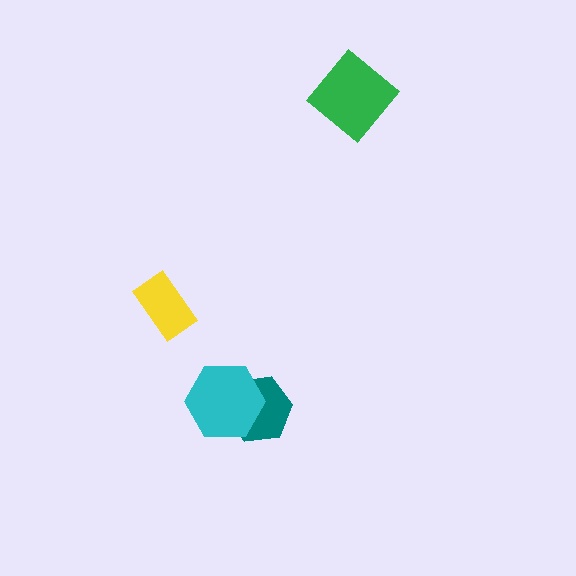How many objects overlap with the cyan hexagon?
1 object overlaps with the cyan hexagon.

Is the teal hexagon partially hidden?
Yes, it is partially covered by another shape.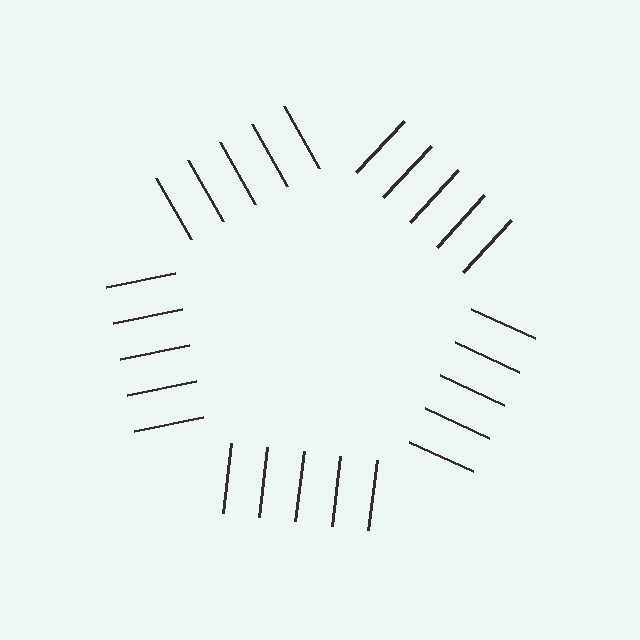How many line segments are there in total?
25 — 5 along each of the 5 edges.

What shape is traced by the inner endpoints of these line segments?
An illusory pentagon — the line segments terminate on its edges but no continuous stroke is drawn.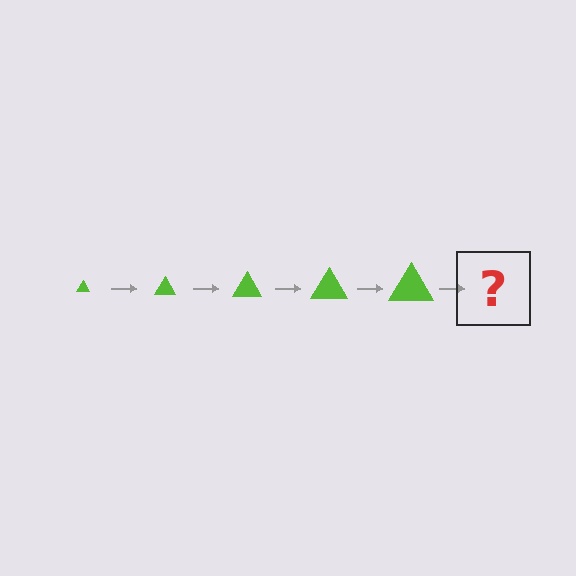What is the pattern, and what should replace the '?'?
The pattern is that the triangle gets progressively larger each step. The '?' should be a lime triangle, larger than the previous one.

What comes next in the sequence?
The next element should be a lime triangle, larger than the previous one.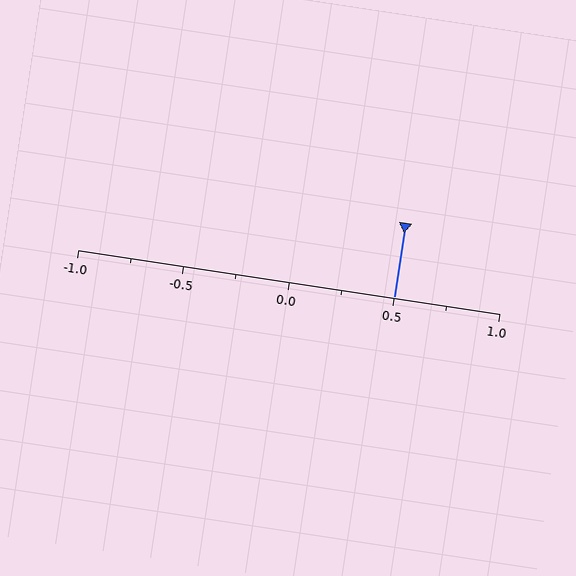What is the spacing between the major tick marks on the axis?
The major ticks are spaced 0.5 apart.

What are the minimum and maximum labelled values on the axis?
The axis runs from -1.0 to 1.0.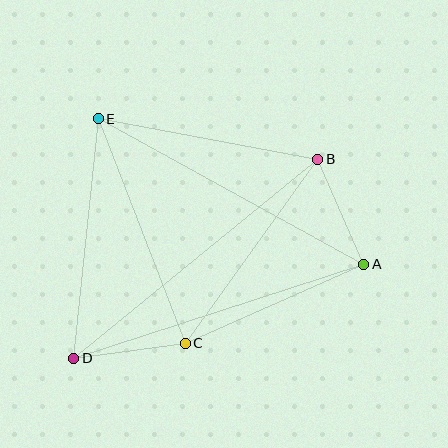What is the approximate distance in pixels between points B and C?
The distance between B and C is approximately 226 pixels.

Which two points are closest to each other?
Points C and D are closest to each other.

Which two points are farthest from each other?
Points B and D are farthest from each other.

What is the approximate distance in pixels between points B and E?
The distance between B and E is approximately 223 pixels.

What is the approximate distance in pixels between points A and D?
The distance between A and D is approximately 305 pixels.